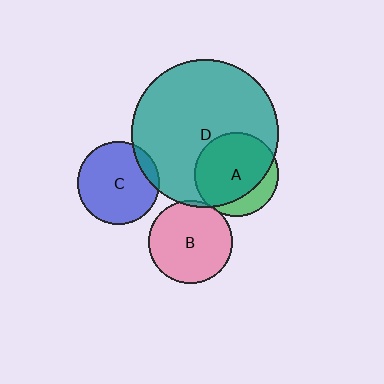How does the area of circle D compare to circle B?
Approximately 3.1 times.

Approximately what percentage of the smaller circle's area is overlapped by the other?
Approximately 5%.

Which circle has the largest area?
Circle D (teal).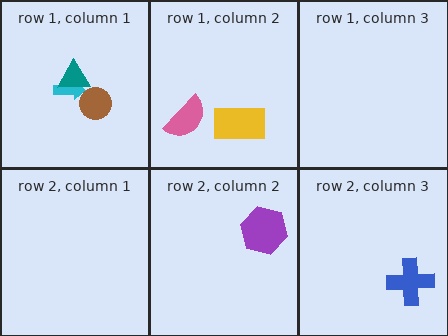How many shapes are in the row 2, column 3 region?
1.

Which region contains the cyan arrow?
The row 1, column 1 region.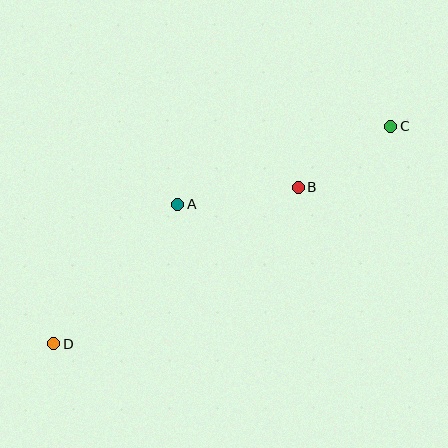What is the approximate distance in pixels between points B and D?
The distance between B and D is approximately 290 pixels.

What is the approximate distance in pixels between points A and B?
The distance between A and B is approximately 122 pixels.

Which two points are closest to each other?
Points B and C are closest to each other.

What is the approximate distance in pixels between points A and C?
The distance between A and C is approximately 227 pixels.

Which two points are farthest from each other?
Points C and D are farthest from each other.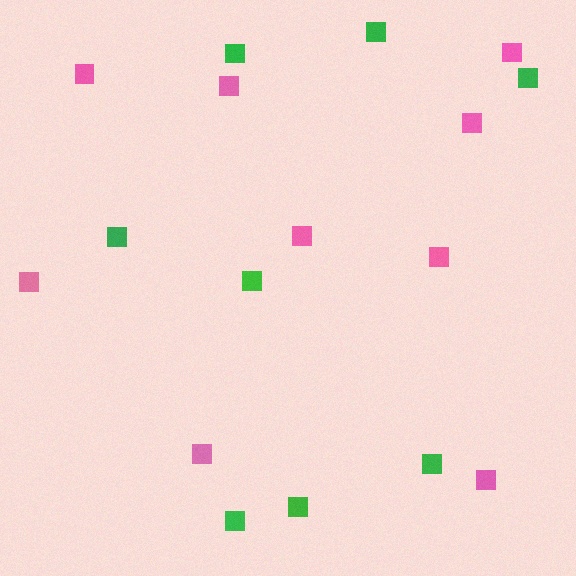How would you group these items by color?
There are 2 groups: one group of green squares (8) and one group of pink squares (9).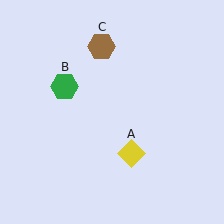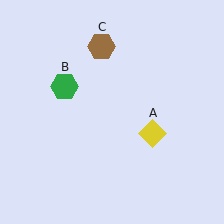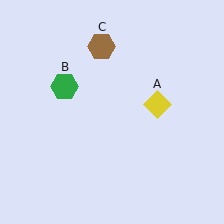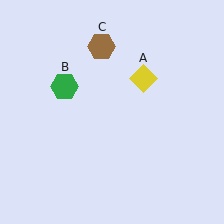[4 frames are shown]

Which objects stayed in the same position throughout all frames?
Green hexagon (object B) and brown hexagon (object C) remained stationary.